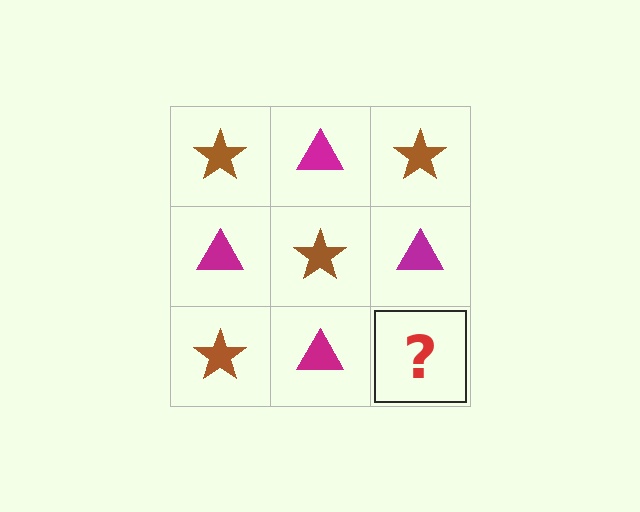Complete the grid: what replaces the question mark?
The question mark should be replaced with a brown star.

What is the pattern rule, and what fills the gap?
The rule is that it alternates brown star and magenta triangle in a checkerboard pattern. The gap should be filled with a brown star.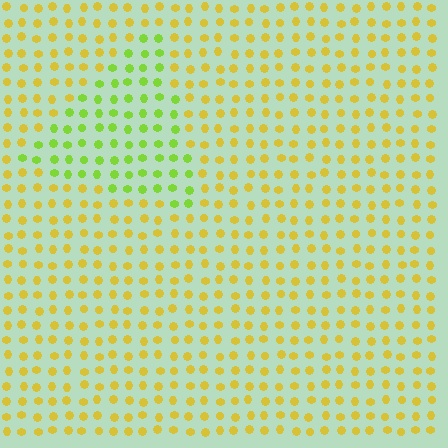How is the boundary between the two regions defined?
The boundary is defined purely by a slight shift in hue (about 42 degrees). Spacing, size, and orientation are identical on both sides.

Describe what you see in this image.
The image is filled with small yellow elements in a uniform arrangement. A triangle-shaped region is visible where the elements are tinted to a slightly different hue, forming a subtle color boundary.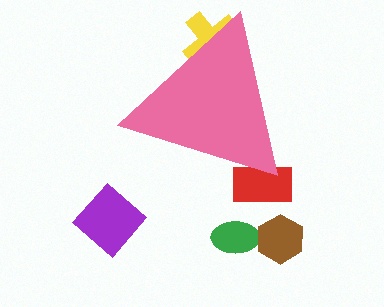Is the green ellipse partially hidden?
No, the green ellipse is fully visible.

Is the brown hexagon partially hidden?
No, the brown hexagon is fully visible.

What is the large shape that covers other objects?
A pink triangle.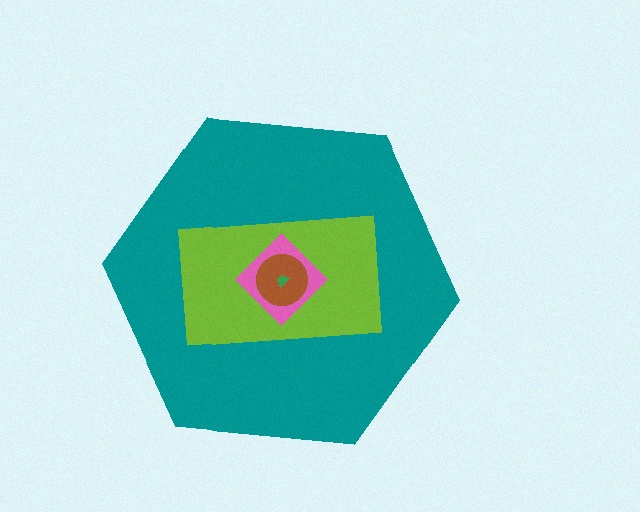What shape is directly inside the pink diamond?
The brown circle.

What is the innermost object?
The green trapezoid.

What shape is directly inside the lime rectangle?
The pink diamond.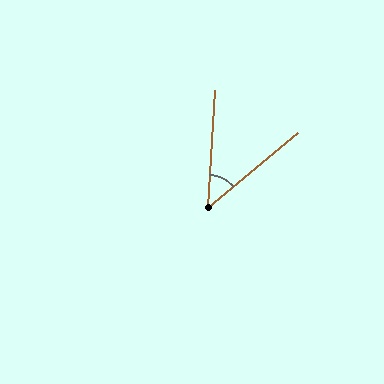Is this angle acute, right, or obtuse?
It is acute.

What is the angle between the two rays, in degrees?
Approximately 47 degrees.